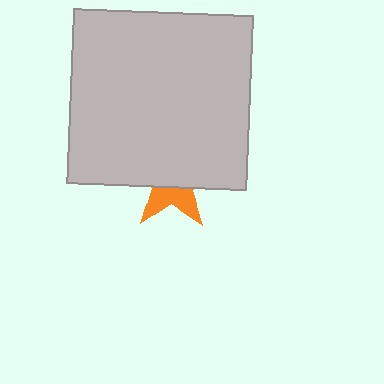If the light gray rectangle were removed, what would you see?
You would see the complete orange star.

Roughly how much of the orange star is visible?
A small part of it is visible (roughly 37%).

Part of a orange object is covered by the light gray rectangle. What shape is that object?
It is a star.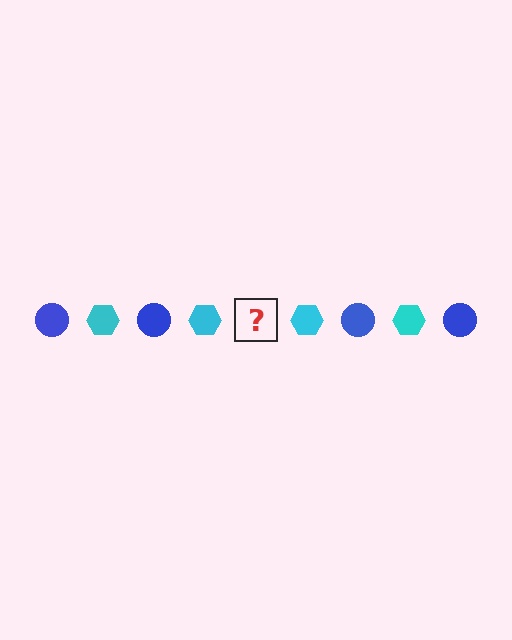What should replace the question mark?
The question mark should be replaced with a blue circle.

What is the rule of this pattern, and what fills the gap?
The rule is that the pattern alternates between blue circle and cyan hexagon. The gap should be filled with a blue circle.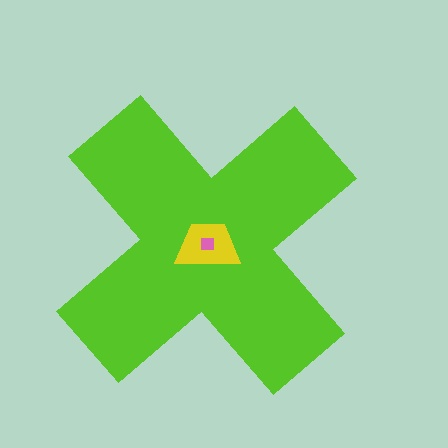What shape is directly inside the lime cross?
The yellow trapezoid.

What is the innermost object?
The pink square.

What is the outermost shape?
The lime cross.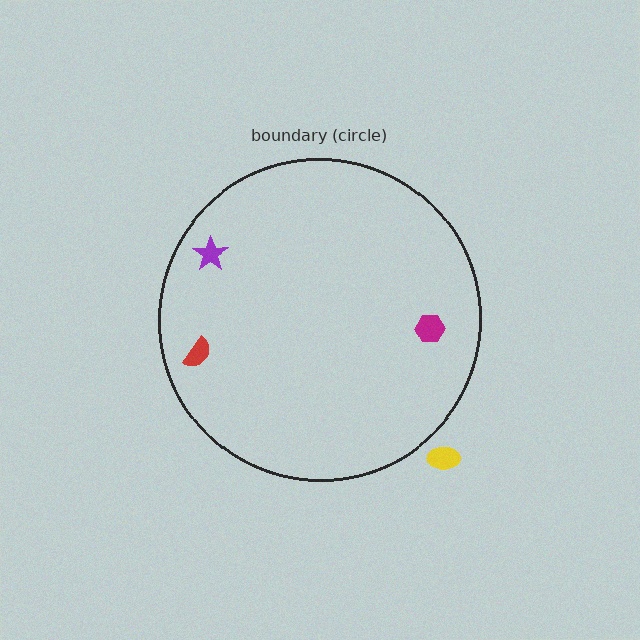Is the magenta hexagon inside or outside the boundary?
Inside.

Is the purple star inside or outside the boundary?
Inside.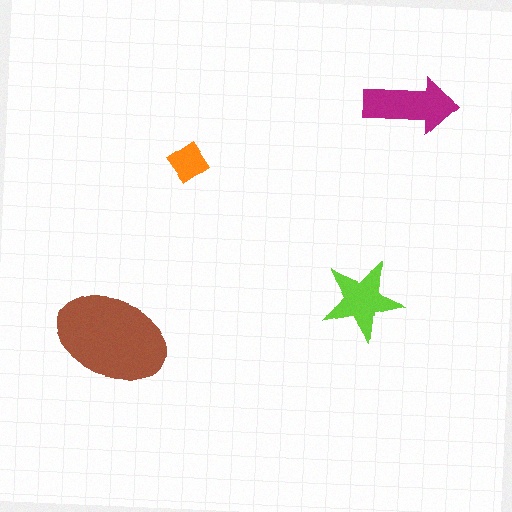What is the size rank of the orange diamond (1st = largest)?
4th.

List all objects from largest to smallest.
The brown ellipse, the magenta arrow, the lime star, the orange diamond.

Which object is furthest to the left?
The brown ellipse is leftmost.